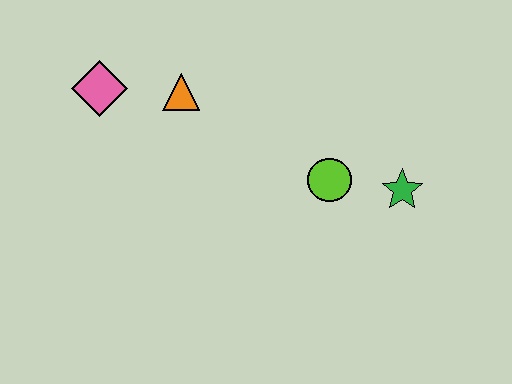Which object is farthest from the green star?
The pink diamond is farthest from the green star.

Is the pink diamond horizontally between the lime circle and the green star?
No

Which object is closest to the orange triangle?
The pink diamond is closest to the orange triangle.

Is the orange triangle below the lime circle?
No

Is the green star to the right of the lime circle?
Yes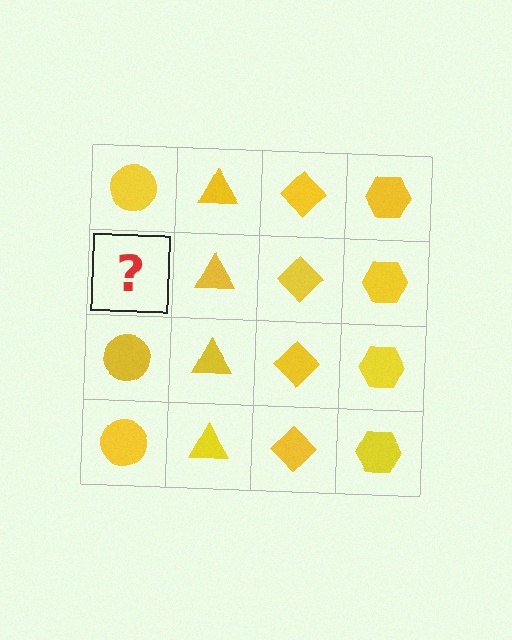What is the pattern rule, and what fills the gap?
The rule is that each column has a consistent shape. The gap should be filled with a yellow circle.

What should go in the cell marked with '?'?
The missing cell should contain a yellow circle.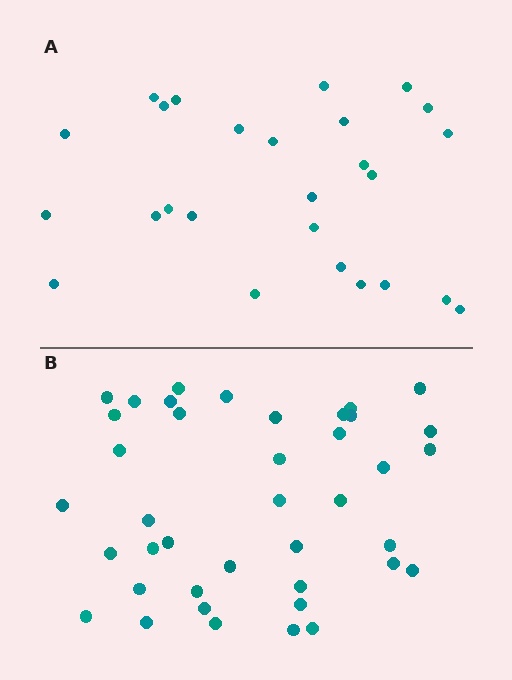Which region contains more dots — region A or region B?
Region B (the bottom region) has more dots.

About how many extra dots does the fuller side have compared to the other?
Region B has approximately 15 more dots than region A.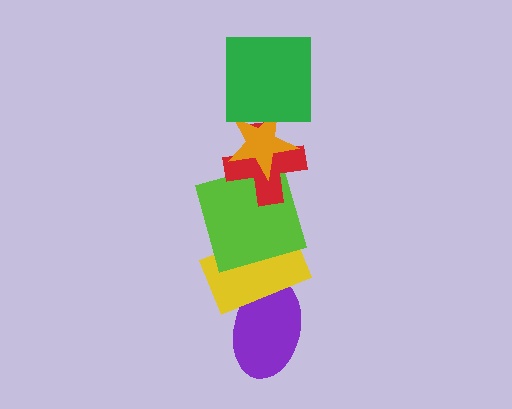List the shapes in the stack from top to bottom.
From top to bottom: the green square, the orange star, the red cross, the lime square, the yellow rectangle, the purple ellipse.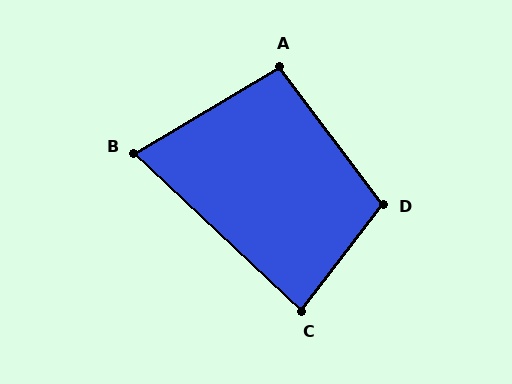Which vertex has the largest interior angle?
D, at approximately 106 degrees.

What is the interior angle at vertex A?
Approximately 96 degrees (obtuse).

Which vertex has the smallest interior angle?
B, at approximately 74 degrees.